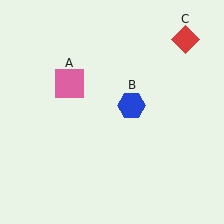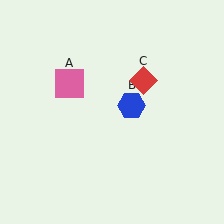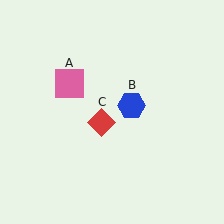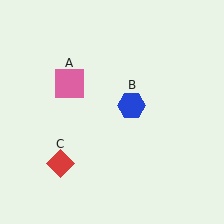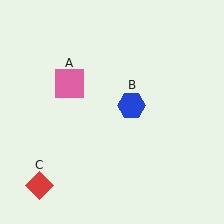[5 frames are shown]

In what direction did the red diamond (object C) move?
The red diamond (object C) moved down and to the left.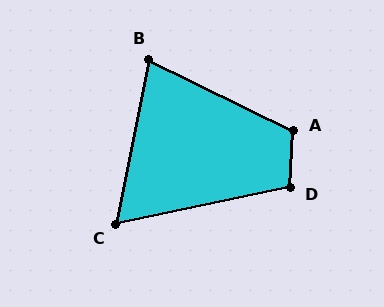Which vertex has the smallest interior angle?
C, at approximately 67 degrees.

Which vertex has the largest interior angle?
A, at approximately 113 degrees.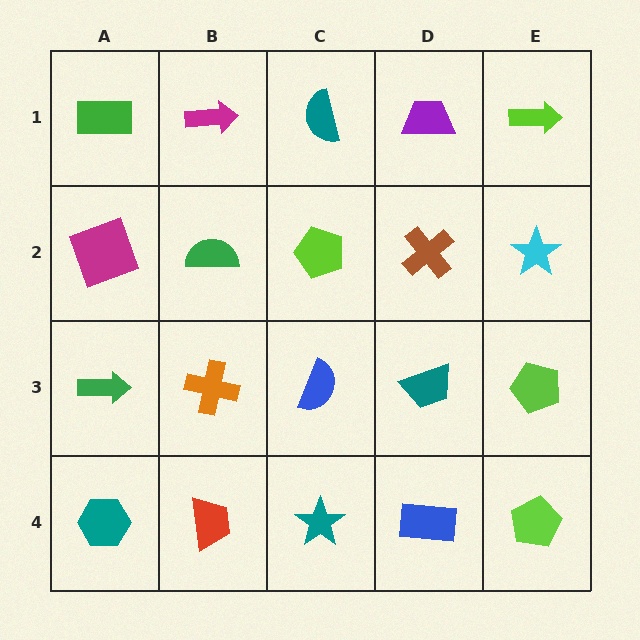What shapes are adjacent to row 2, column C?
A teal semicircle (row 1, column C), a blue semicircle (row 3, column C), a green semicircle (row 2, column B), a brown cross (row 2, column D).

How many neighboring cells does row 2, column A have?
3.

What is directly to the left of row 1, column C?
A magenta arrow.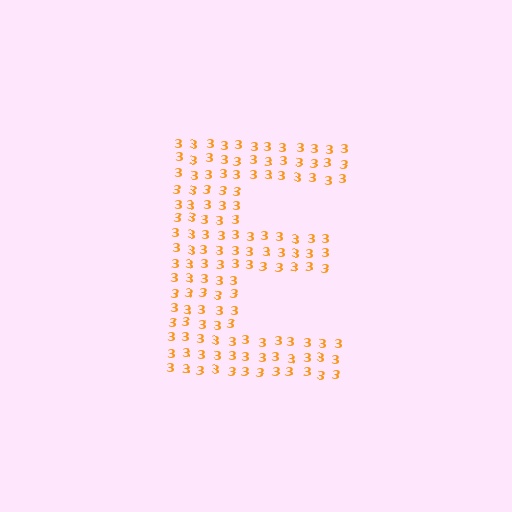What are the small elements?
The small elements are digit 3's.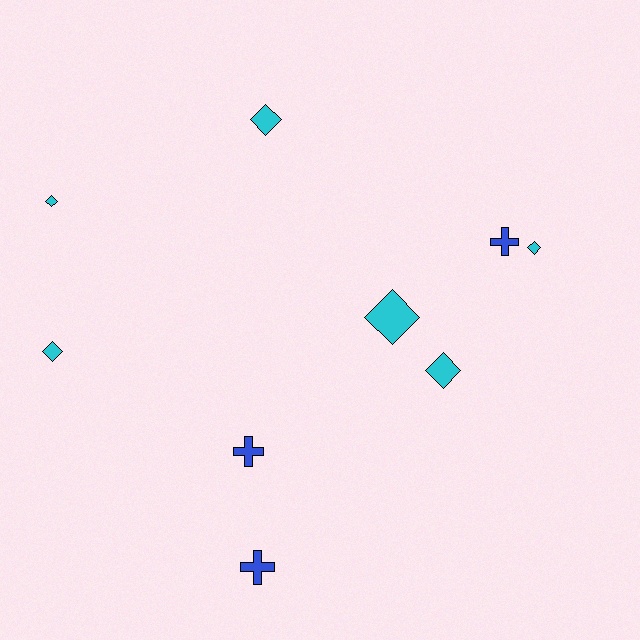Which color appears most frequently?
Cyan, with 6 objects.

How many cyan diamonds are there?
There are 6 cyan diamonds.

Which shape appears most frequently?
Diamond, with 6 objects.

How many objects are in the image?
There are 9 objects.